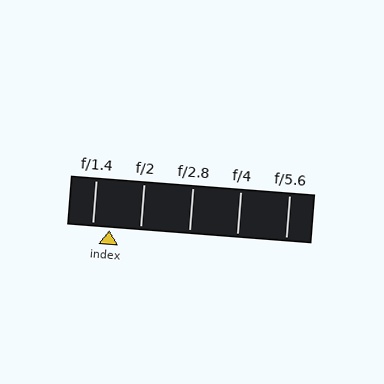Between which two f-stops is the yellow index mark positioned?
The index mark is between f/1.4 and f/2.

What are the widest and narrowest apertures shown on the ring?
The widest aperture shown is f/1.4 and the narrowest is f/5.6.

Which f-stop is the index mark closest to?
The index mark is closest to f/1.4.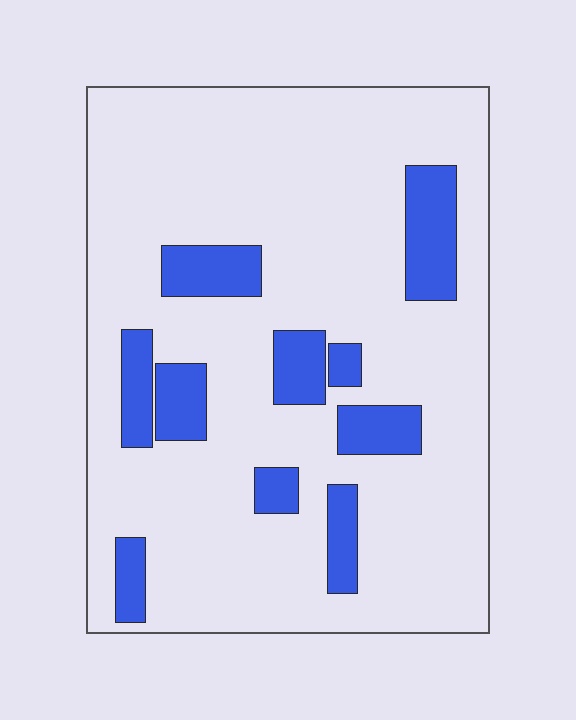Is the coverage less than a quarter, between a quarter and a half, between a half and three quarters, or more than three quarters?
Less than a quarter.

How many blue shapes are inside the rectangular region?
10.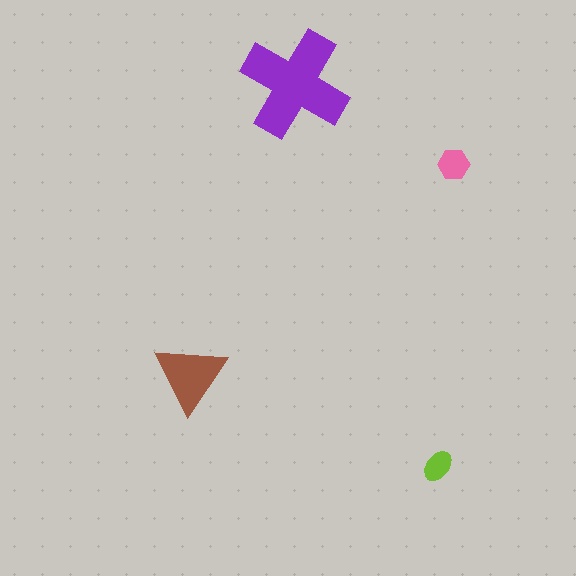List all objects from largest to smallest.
The purple cross, the brown triangle, the pink hexagon, the lime ellipse.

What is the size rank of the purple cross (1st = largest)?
1st.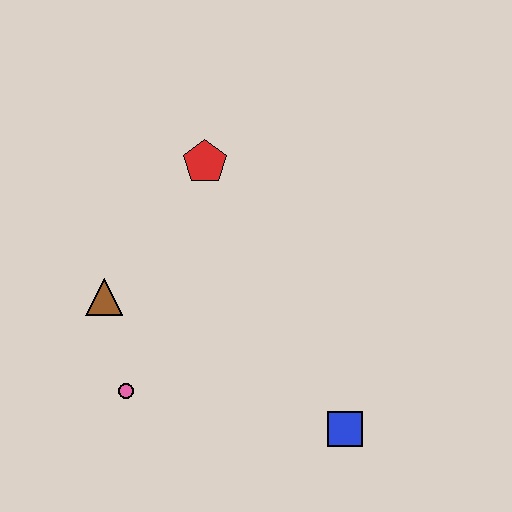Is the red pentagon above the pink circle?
Yes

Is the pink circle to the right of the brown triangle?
Yes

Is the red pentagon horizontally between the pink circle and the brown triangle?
No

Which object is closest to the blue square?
The pink circle is closest to the blue square.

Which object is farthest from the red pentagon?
The blue square is farthest from the red pentagon.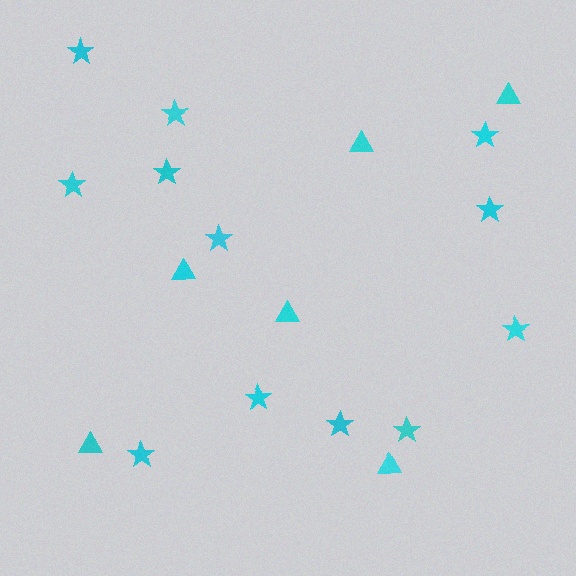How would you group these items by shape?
There are 2 groups: one group of triangles (6) and one group of stars (12).